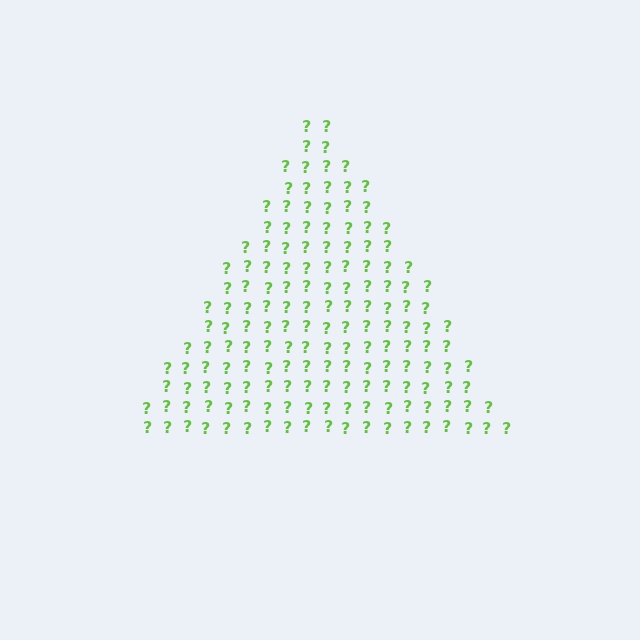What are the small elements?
The small elements are question marks.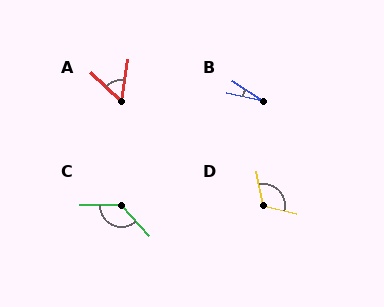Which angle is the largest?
C, at approximately 133 degrees.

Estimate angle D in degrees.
Approximately 115 degrees.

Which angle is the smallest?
B, at approximately 21 degrees.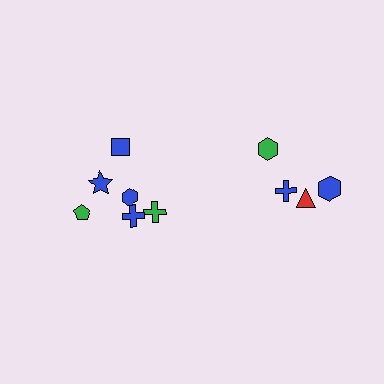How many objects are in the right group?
There are 4 objects.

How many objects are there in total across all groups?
There are 10 objects.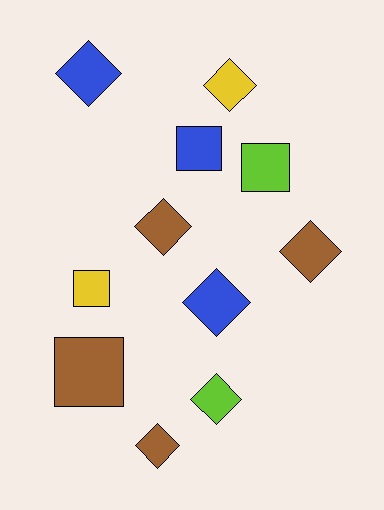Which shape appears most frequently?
Diamond, with 7 objects.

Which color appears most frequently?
Brown, with 4 objects.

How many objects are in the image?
There are 11 objects.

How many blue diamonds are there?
There are 2 blue diamonds.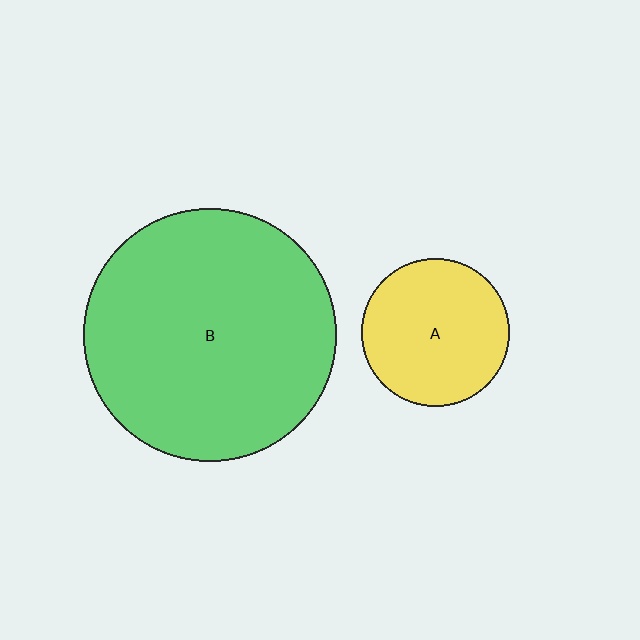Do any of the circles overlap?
No, none of the circles overlap.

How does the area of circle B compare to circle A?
Approximately 2.9 times.